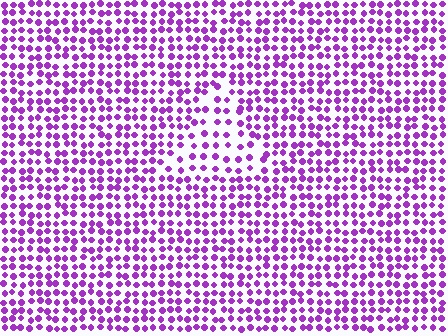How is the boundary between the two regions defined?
The boundary is defined by a change in element density (approximately 1.8x ratio). All elements are the same color, size, and shape.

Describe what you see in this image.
The image contains small purple elements arranged at two different densities. A triangle-shaped region is visible where the elements are less densely packed than the surrounding area.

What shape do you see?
I see a triangle.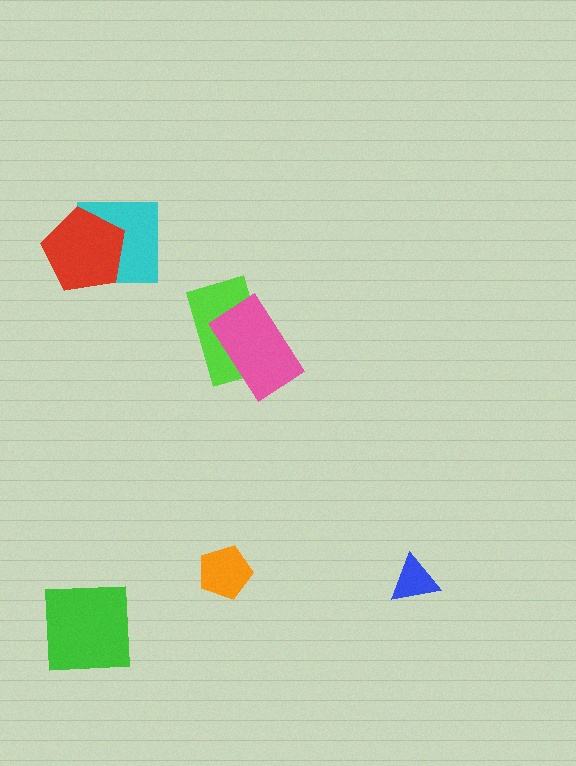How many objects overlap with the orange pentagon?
0 objects overlap with the orange pentagon.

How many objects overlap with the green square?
0 objects overlap with the green square.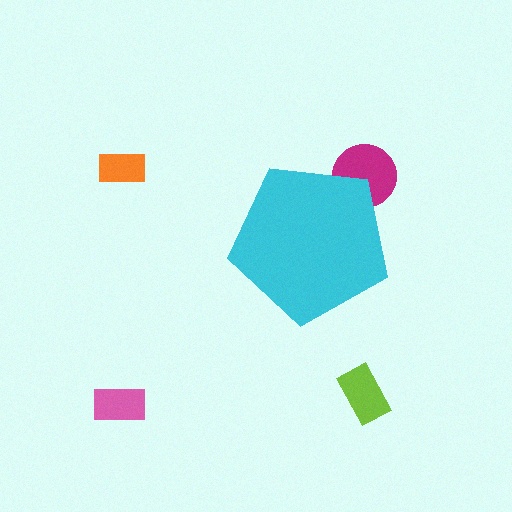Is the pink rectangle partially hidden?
No, the pink rectangle is fully visible.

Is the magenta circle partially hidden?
Yes, the magenta circle is partially hidden behind the cyan pentagon.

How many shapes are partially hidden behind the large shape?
1 shape is partially hidden.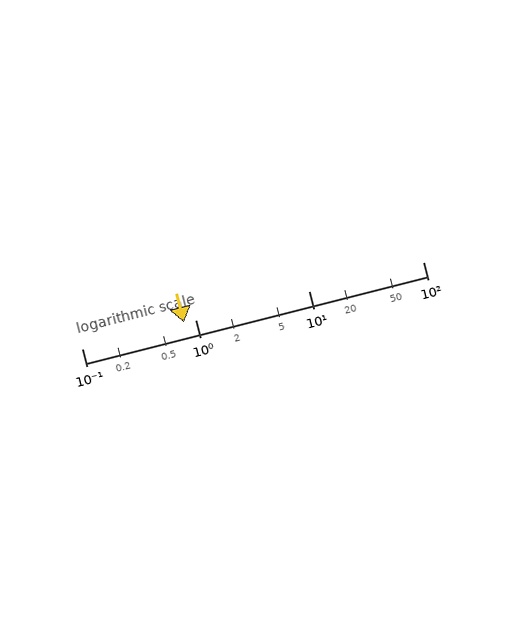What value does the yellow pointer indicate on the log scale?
The pointer indicates approximately 0.79.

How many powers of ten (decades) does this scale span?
The scale spans 3 decades, from 0.1 to 100.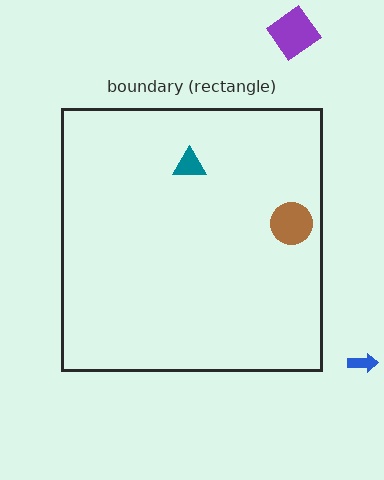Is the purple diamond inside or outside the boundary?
Outside.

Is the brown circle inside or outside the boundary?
Inside.